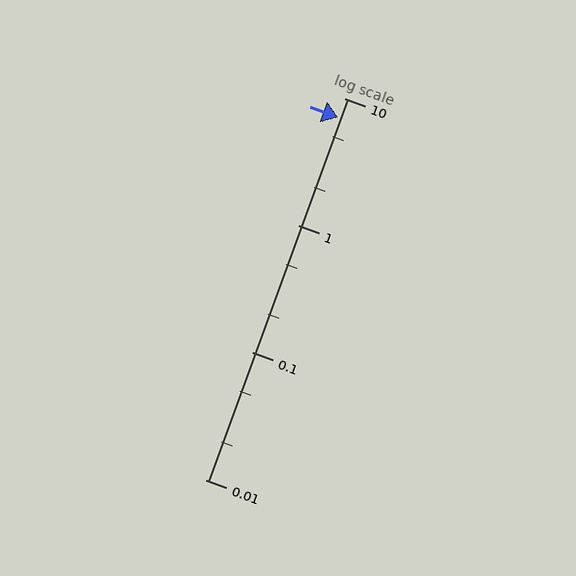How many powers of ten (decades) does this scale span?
The scale spans 3 decades, from 0.01 to 10.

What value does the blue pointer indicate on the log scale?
The pointer indicates approximately 7.1.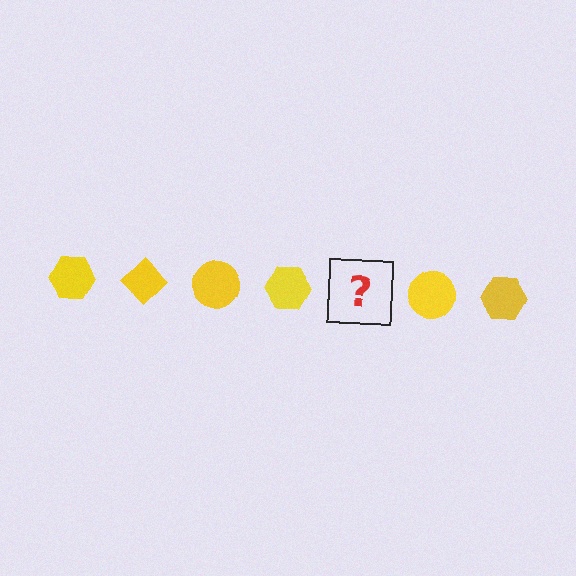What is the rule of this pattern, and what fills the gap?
The rule is that the pattern cycles through hexagon, diamond, circle shapes in yellow. The gap should be filled with a yellow diamond.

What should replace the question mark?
The question mark should be replaced with a yellow diamond.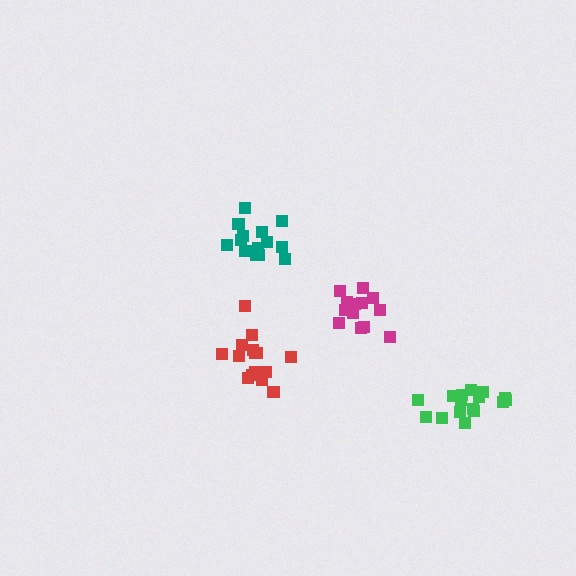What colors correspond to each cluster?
The clusters are colored: red, green, teal, magenta.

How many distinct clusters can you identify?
There are 4 distinct clusters.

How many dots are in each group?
Group 1: 15 dots, Group 2: 16 dots, Group 3: 15 dots, Group 4: 14 dots (60 total).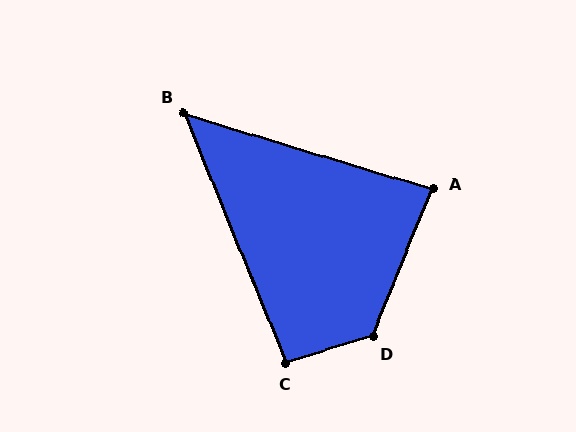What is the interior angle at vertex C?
Approximately 95 degrees (obtuse).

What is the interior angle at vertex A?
Approximately 85 degrees (acute).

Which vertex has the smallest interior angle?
B, at approximately 51 degrees.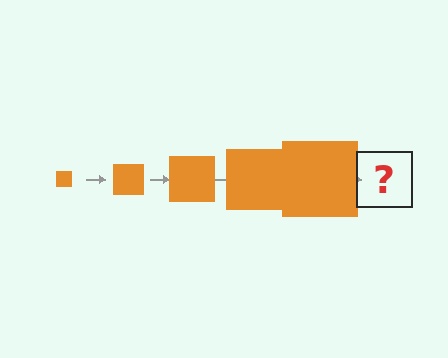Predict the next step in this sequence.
The next step is an orange square, larger than the previous one.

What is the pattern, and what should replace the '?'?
The pattern is that the square gets progressively larger each step. The '?' should be an orange square, larger than the previous one.